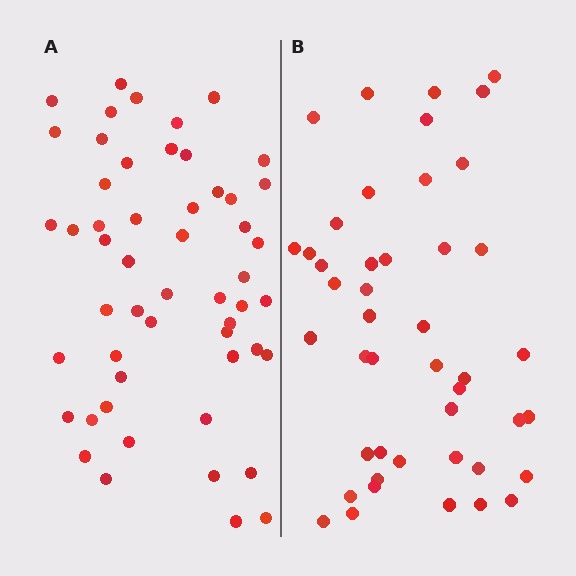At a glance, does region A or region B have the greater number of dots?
Region A (the left region) has more dots.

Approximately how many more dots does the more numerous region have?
Region A has roughly 8 or so more dots than region B.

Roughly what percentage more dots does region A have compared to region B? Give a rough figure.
About 20% more.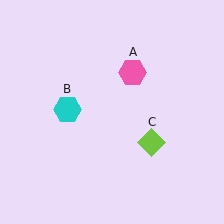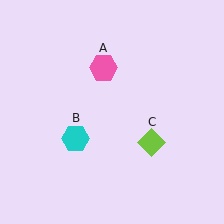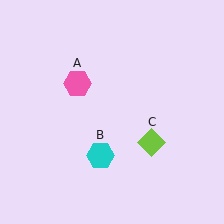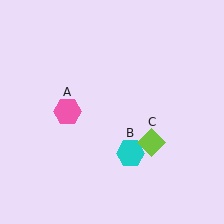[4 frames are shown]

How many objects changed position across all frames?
2 objects changed position: pink hexagon (object A), cyan hexagon (object B).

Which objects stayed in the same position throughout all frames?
Lime diamond (object C) remained stationary.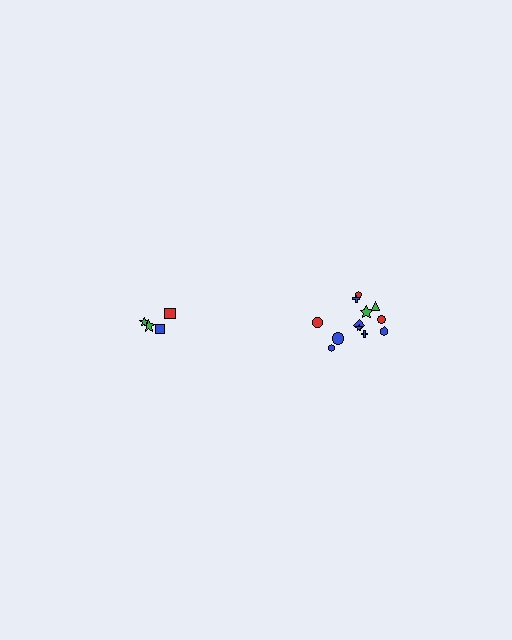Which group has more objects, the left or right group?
The right group.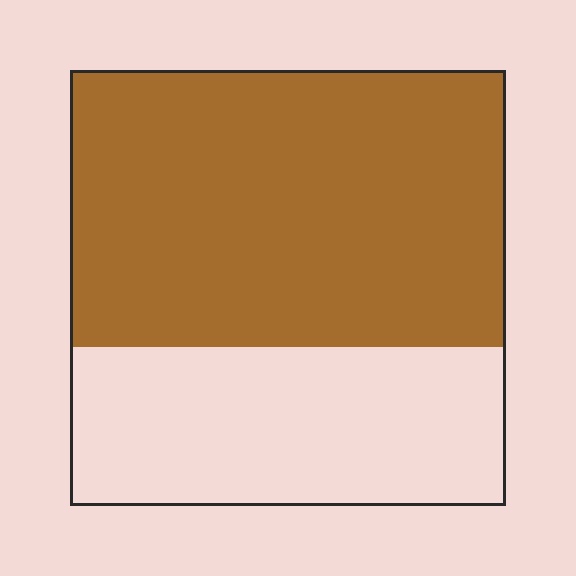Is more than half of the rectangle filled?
Yes.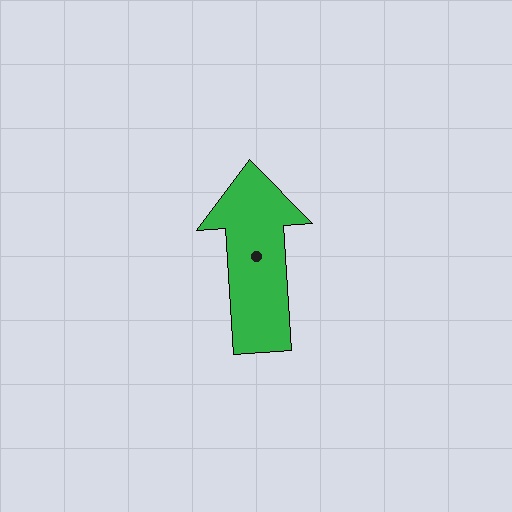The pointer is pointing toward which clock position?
Roughly 12 o'clock.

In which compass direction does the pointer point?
North.